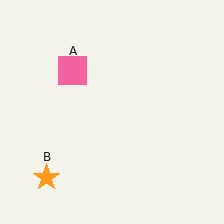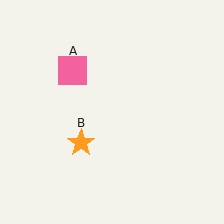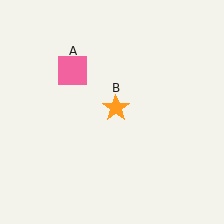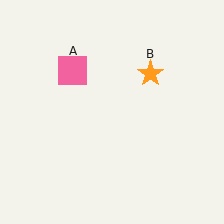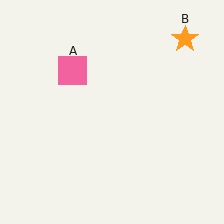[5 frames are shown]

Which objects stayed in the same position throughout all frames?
Pink square (object A) remained stationary.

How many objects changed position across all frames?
1 object changed position: orange star (object B).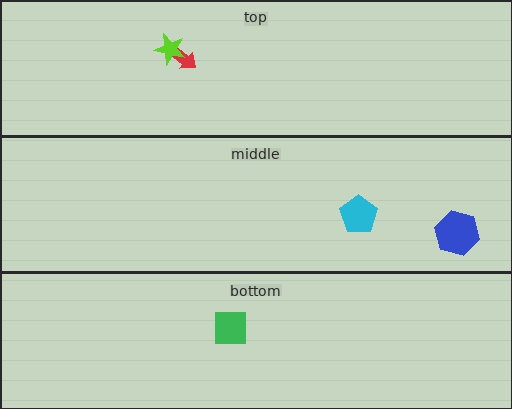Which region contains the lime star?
The top region.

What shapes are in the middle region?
The cyan pentagon, the blue hexagon.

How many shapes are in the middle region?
2.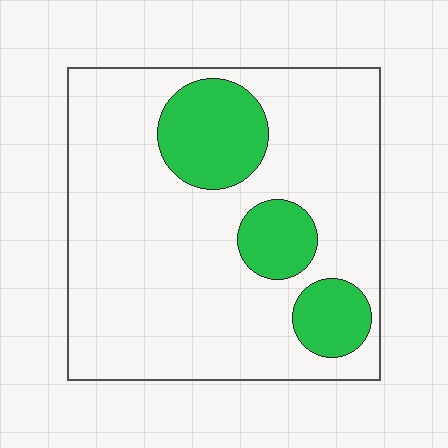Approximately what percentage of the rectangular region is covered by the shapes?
Approximately 20%.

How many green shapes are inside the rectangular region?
3.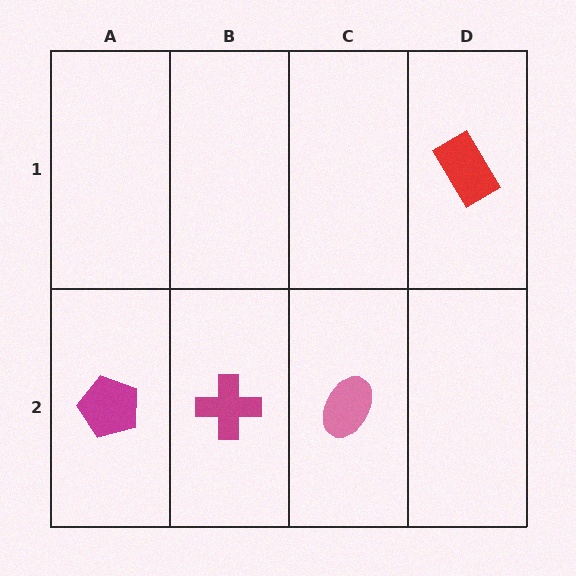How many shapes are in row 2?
3 shapes.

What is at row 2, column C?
A pink ellipse.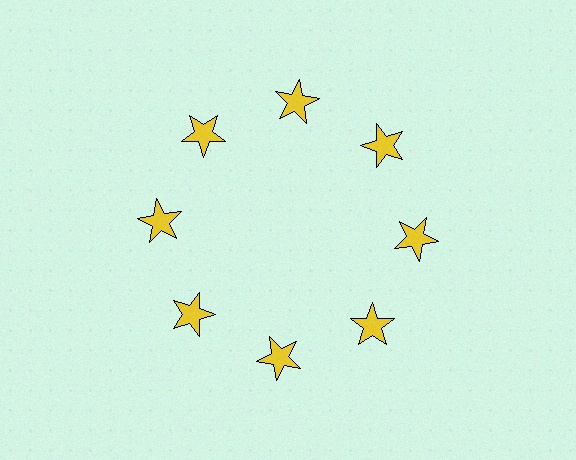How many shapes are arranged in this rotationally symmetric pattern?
There are 8 shapes, arranged in 8 groups of 1.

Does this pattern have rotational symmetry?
Yes, this pattern has 8-fold rotational symmetry. It looks the same after rotating 45 degrees around the center.